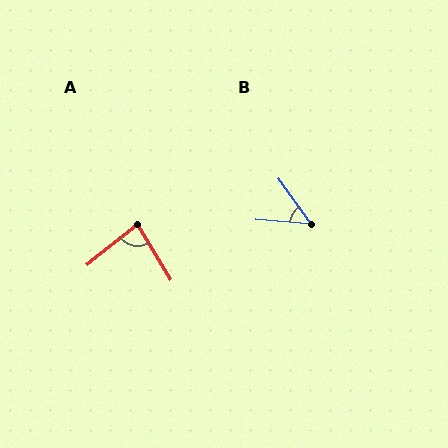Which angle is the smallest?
B, at approximately 49 degrees.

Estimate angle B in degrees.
Approximately 49 degrees.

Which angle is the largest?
A, at approximately 82 degrees.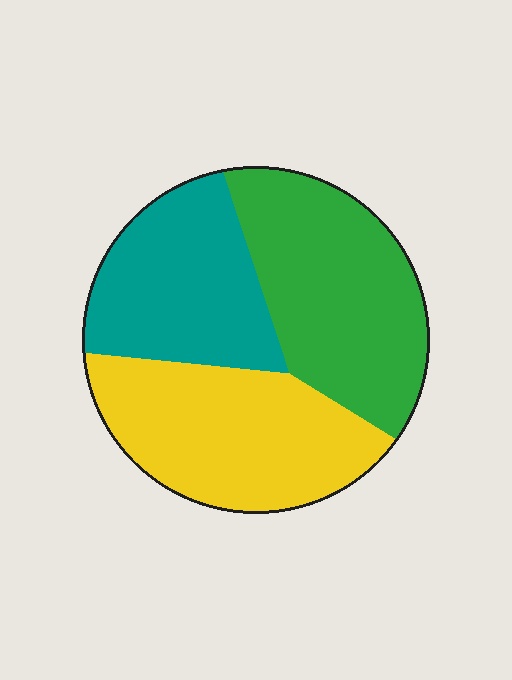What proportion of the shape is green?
Green covers 36% of the shape.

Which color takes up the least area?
Teal, at roughly 30%.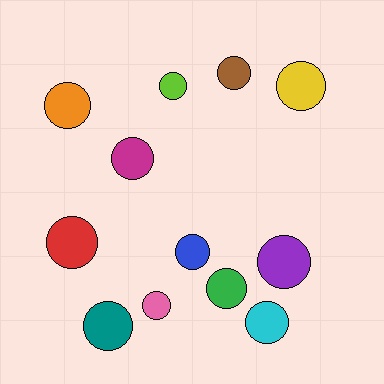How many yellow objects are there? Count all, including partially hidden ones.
There is 1 yellow object.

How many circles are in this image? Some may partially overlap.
There are 12 circles.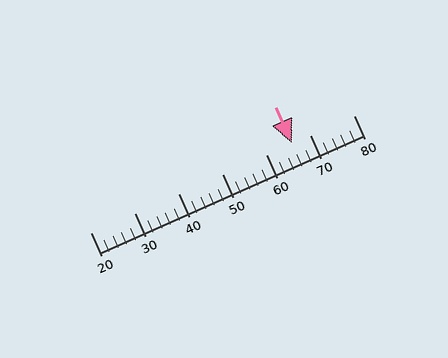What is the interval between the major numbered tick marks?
The major tick marks are spaced 10 units apart.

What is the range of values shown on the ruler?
The ruler shows values from 20 to 80.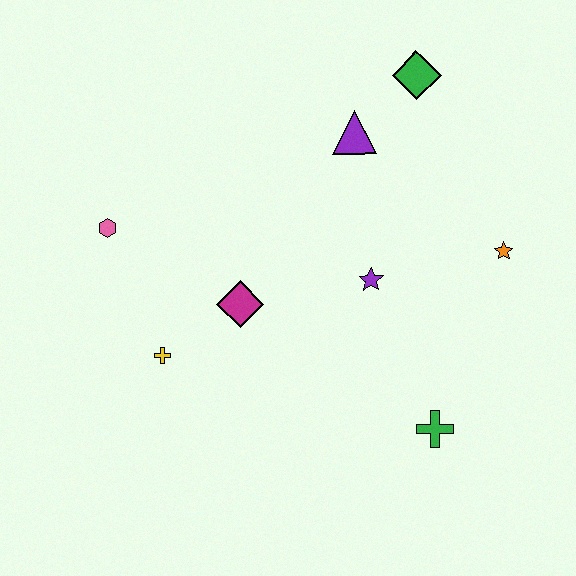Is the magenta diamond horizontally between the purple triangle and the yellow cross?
Yes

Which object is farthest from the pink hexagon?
The orange star is farthest from the pink hexagon.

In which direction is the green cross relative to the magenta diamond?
The green cross is to the right of the magenta diamond.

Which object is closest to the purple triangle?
The green diamond is closest to the purple triangle.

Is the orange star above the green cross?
Yes